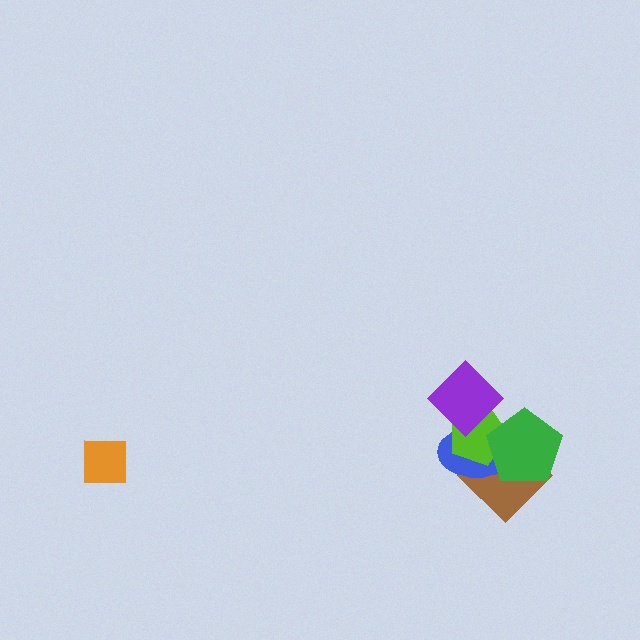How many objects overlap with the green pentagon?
3 objects overlap with the green pentagon.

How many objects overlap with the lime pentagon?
4 objects overlap with the lime pentagon.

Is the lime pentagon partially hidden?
Yes, it is partially covered by another shape.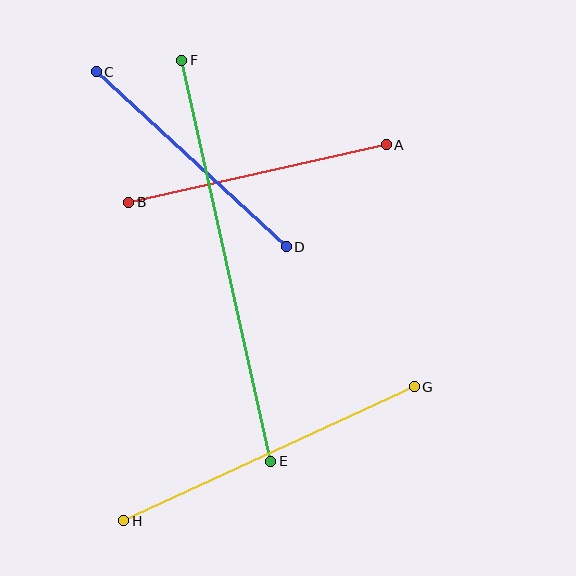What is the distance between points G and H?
The distance is approximately 320 pixels.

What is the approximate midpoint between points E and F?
The midpoint is at approximately (226, 261) pixels.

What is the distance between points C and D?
The distance is approximately 259 pixels.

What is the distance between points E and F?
The distance is approximately 411 pixels.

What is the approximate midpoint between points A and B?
The midpoint is at approximately (257, 174) pixels.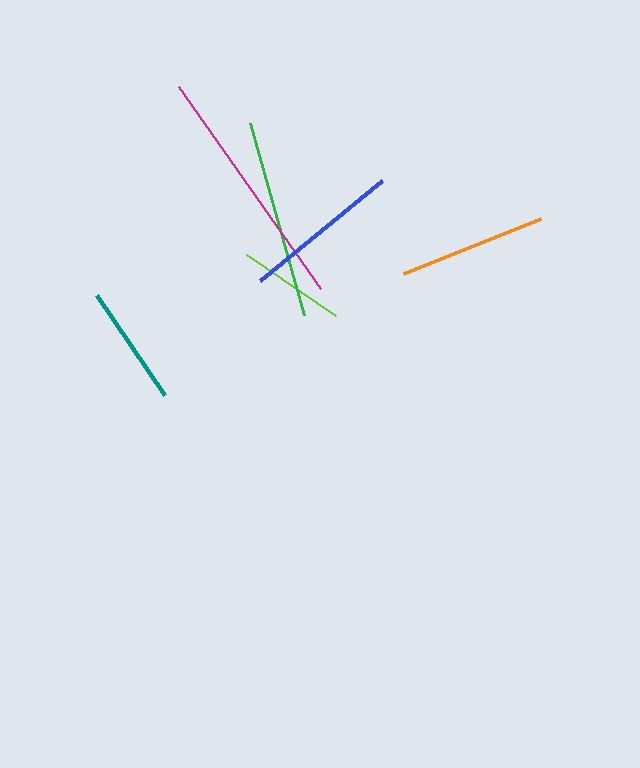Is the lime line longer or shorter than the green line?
The green line is longer than the lime line.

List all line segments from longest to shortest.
From longest to shortest: magenta, green, blue, orange, teal, lime.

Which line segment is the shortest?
The lime line is the shortest at approximately 108 pixels.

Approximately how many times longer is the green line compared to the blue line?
The green line is approximately 1.3 times the length of the blue line.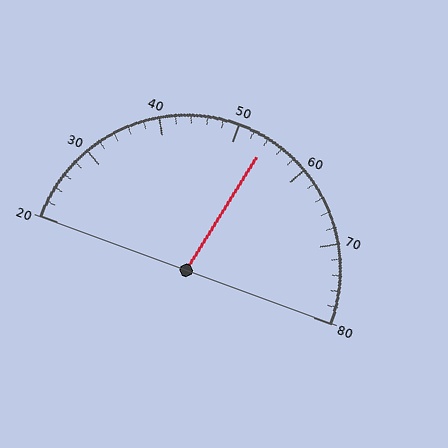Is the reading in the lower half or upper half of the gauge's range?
The reading is in the upper half of the range (20 to 80).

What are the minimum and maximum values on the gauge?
The gauge ranges from 20 to 80.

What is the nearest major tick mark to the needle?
The nearest major tick mark is 50.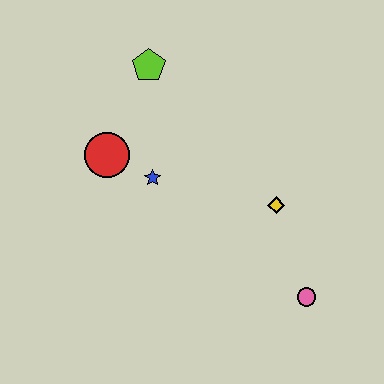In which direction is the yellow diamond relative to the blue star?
The yellow diamond is to the right of the blue star.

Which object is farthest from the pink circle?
The lime pentagon is farthest from the pink circle.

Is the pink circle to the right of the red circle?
Yes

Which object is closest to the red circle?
The blue star is closest to the red circle.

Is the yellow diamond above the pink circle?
Yes